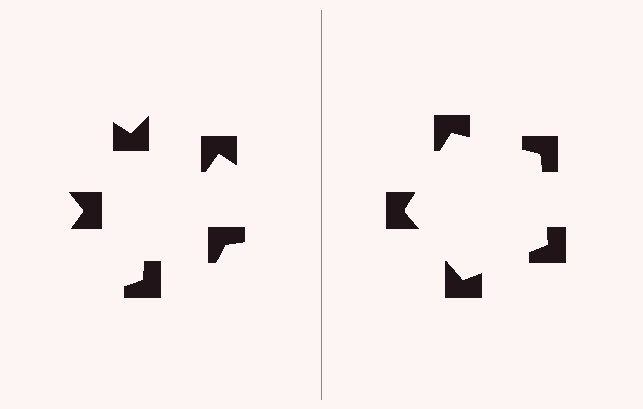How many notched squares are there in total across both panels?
10 — 5 on each side.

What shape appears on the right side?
An illusory pentagon.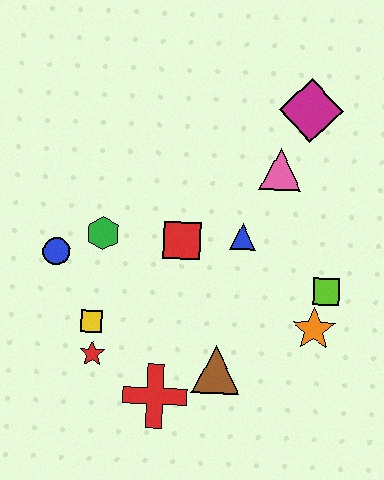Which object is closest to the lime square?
The orange star is closest to the lime square.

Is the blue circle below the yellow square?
No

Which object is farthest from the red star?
The magenta diamond is farthest from the red star.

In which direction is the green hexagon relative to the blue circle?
The green hexagon is to the right of the blue circle.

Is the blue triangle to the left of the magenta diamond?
Yes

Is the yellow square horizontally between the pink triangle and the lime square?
No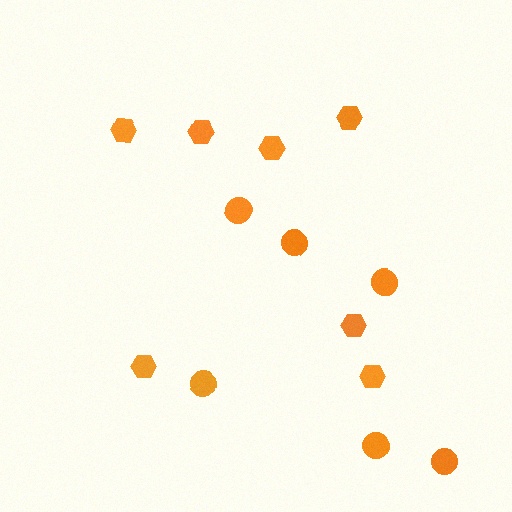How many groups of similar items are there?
There are 2 groups: one group of circles (6) and one group of hexagons (7).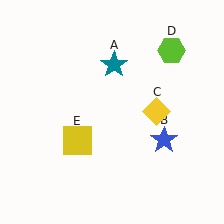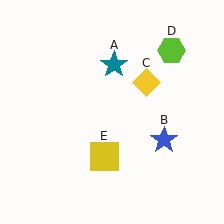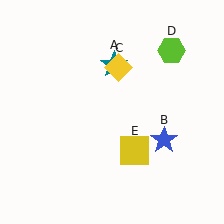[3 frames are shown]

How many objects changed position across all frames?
2 objects changed position: yellow diamond (object C), yellow square (object E).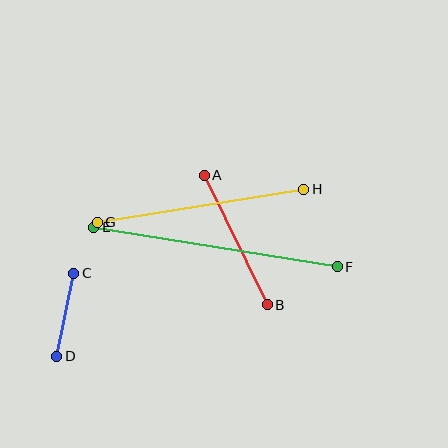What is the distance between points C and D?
The distance is approximately 85 pixels.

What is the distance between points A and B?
The distance is approximately 144 pixels.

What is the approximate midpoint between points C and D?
The midpoint is at approximately (65, 315) pixels.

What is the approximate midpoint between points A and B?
The midpoint is at approximately (236, 240) pixels.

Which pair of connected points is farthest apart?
Points E and F are farthest apart.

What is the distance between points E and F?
The distance is approximately 247 pixels.